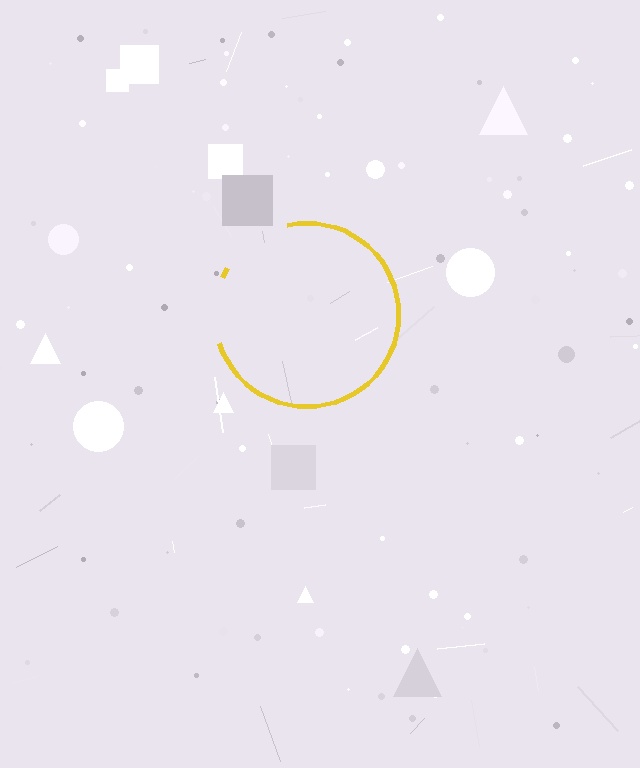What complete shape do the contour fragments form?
The contour fragments form a circle.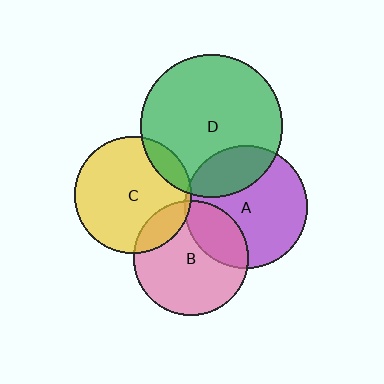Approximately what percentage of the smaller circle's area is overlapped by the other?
Approximately 15%.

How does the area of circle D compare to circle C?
Approximately 1.5 times.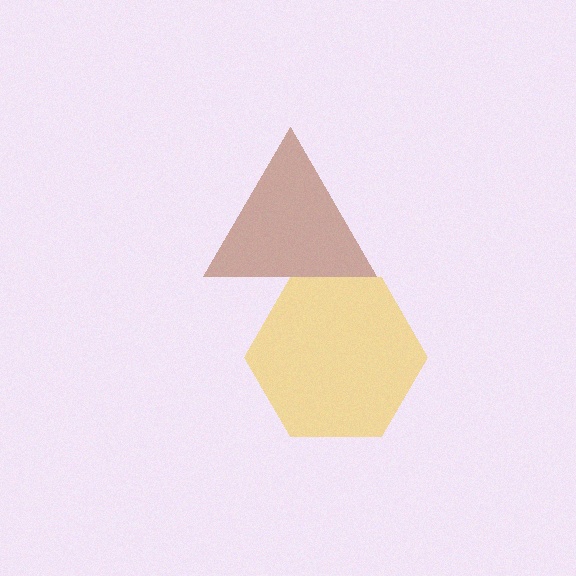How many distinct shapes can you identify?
There are 2 distinct shapes: a yellow hexagon, a brown triangle.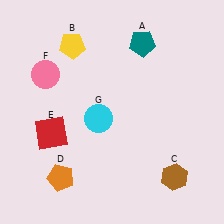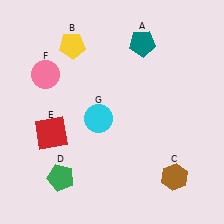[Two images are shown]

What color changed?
The pentagon (D) changed from orange in Image 1 to green in Image 2.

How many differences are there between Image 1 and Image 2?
There is 1 difference between the two images.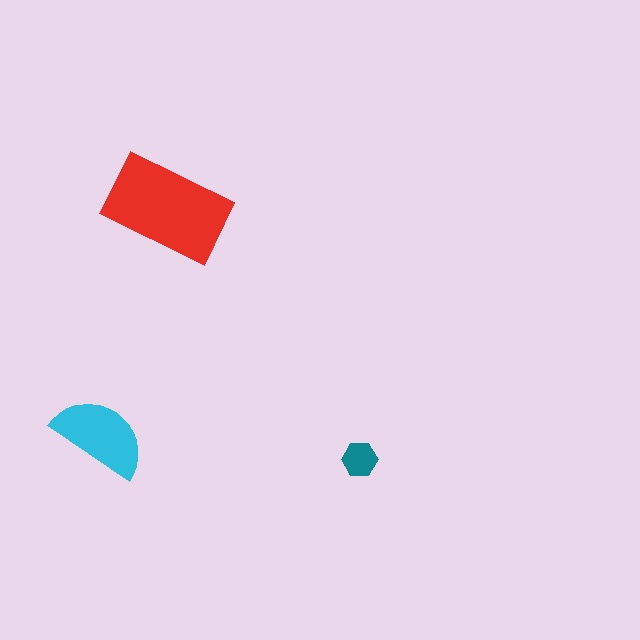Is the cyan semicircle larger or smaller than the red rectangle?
Smaller.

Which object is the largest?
The red rectangle.